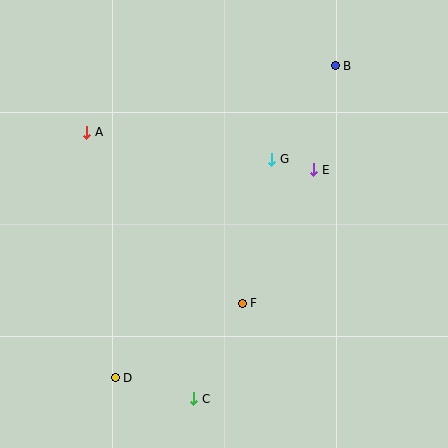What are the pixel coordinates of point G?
Point G is at (272, 159).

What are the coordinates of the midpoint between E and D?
The midpoint between E and D is at (215, 274).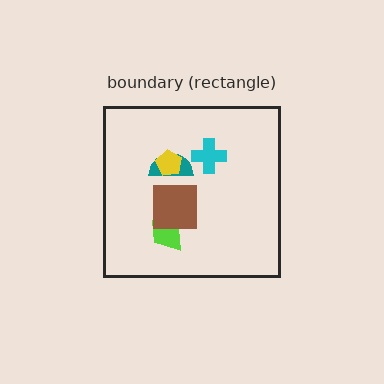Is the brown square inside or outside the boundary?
Inside.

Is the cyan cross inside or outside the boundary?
Inside.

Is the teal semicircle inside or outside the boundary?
Inside.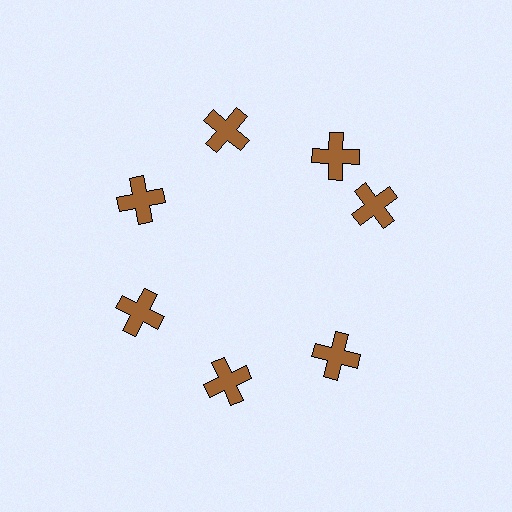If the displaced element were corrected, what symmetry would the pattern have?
It would have 7-fold rotational symmetry — the pattern would map onto itself every 51 degrees.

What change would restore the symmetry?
The symmetry would be restored by rotating it back into even spacing with its neighbors so that all 7 crosses sit at equal angles and equal distance from the center.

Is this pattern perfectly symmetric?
No. The 7 brown crosses are arranged in a ring, but one element near the 3 o'clock position is rotated out of alignment along the ring, breaking the 7-fold rotational symmetry.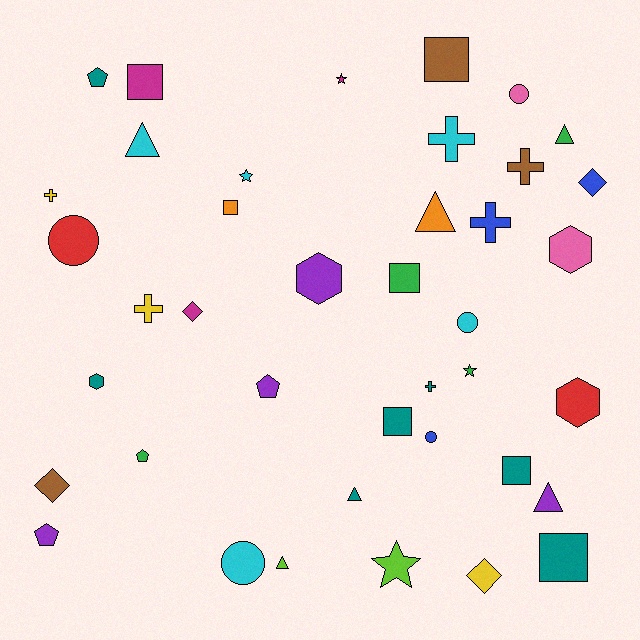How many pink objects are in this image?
There are 2 pink objects.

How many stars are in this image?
There are 4 stars.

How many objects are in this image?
There are 40 objects.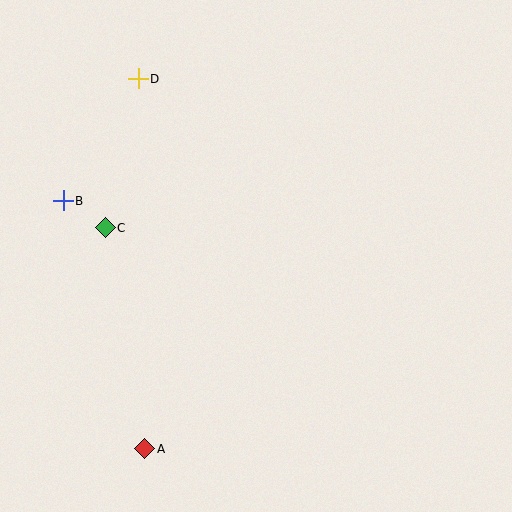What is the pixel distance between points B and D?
The distance between B and D is 143 pixels.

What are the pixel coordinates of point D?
Point D is at (138, 79).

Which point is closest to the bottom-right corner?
Point A is closest to the bottom-right corner.